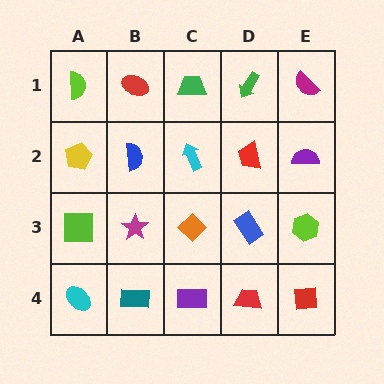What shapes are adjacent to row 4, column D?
A blue rectangle (row 3, column D), a purple rectangle (row 4, column C), a red square (row 4, column E).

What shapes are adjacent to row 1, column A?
A yellow pentagon (row 2, column A), a red ellipse (row 1, column B).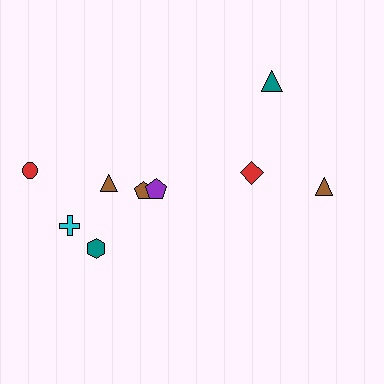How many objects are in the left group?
There are 6 objects.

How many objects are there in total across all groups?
There are 9 objects.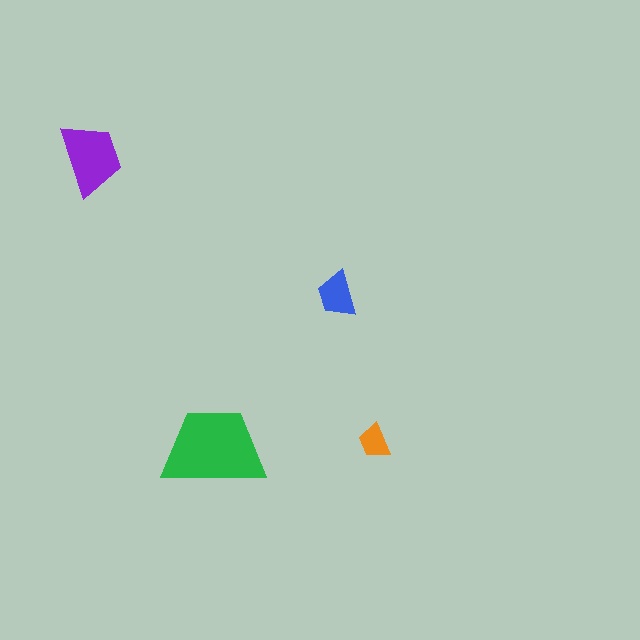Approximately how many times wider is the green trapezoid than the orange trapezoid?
About 3 times wider.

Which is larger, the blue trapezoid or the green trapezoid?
The green one.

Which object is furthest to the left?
The purple trapezoid is leftmost.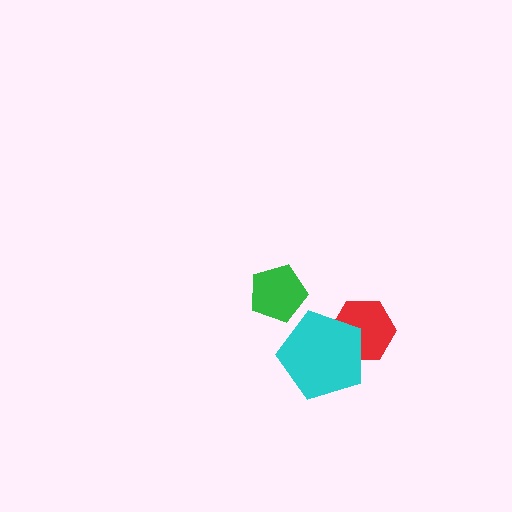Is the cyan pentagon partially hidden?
No, no other shape covers it.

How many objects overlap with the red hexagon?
1 object overlaps with the red hexagon.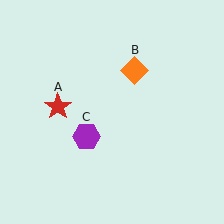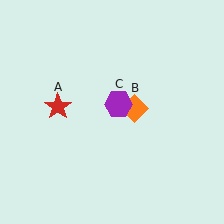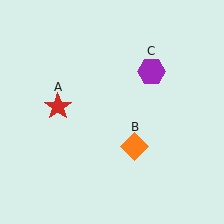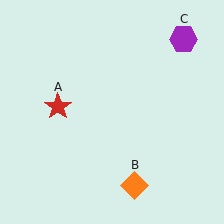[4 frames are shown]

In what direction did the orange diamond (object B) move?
The orange diamond (object B) moved down.